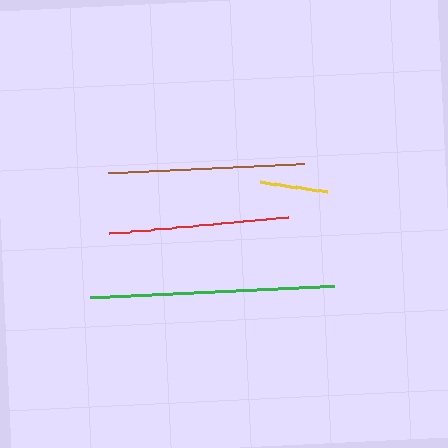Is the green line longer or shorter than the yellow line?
The green line is longer than the yellow line.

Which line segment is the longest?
The green line is the longest at approximately 245 pixels.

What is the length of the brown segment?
The brown segment is approximately 196 pixels long.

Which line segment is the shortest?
The yellow line is the shortest at approximately 68 pixels.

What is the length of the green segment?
The green segment is approximately 245 pixels long.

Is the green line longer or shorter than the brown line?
The green line is longer than the brown line.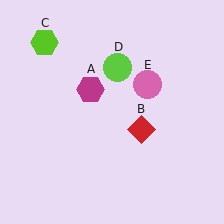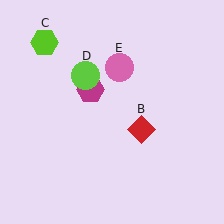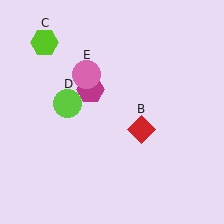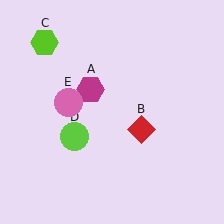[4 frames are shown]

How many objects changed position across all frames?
2 objects changed position: lime circle (object D), pink circle (object E).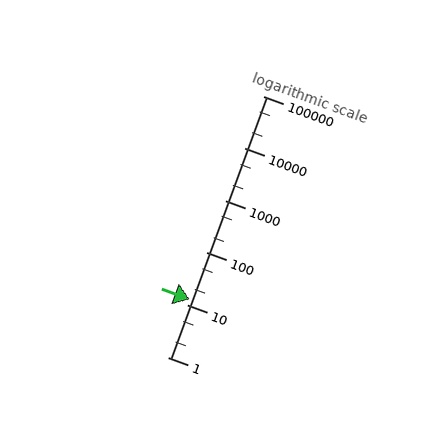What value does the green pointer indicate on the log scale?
The pointer indicates approximately 13.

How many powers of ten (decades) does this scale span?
The scale spans 5 decades, from 1 to 100000.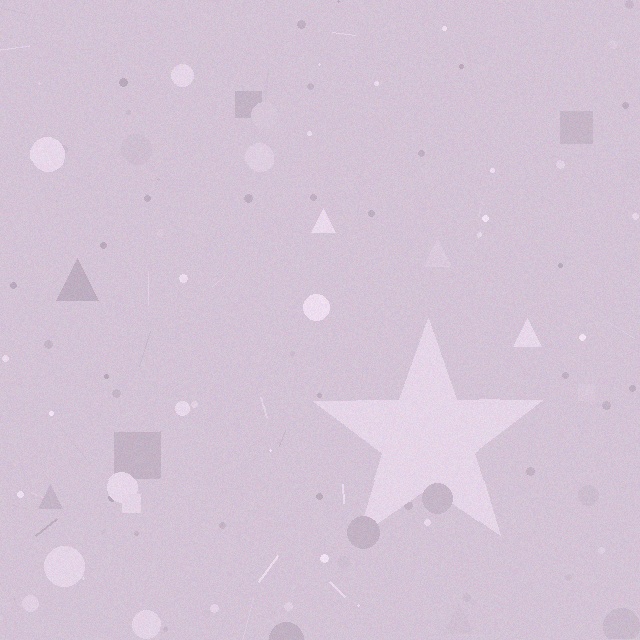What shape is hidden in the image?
A star is hidden in the image.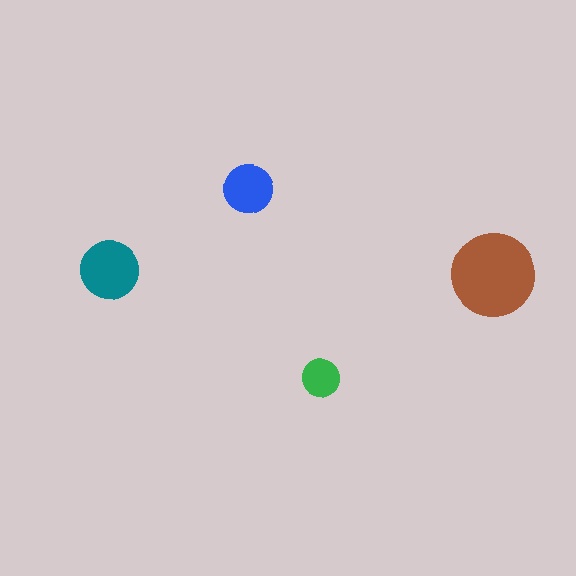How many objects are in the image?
There are 4 objects in the image.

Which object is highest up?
The blue circle is topmost.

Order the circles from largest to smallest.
the brown one, the teal one, the blue one, the green one.